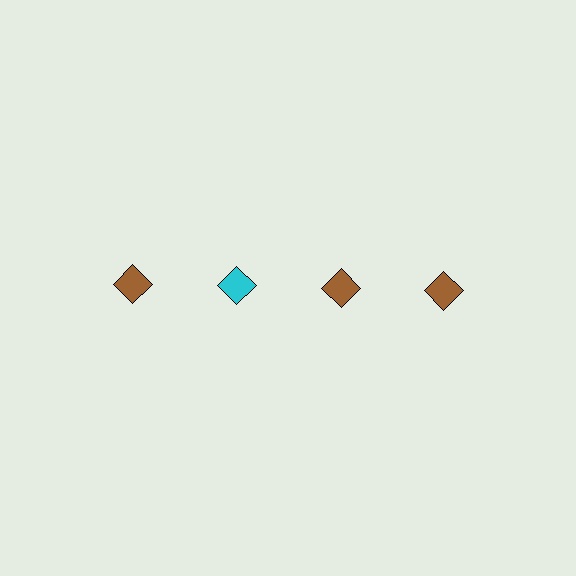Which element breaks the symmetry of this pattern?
The cyan diamond in the top row, second from left column breaks the symmetry. All other shapes are brown diamonds.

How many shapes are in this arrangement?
There are 4 shapes arranged in a grid pattern.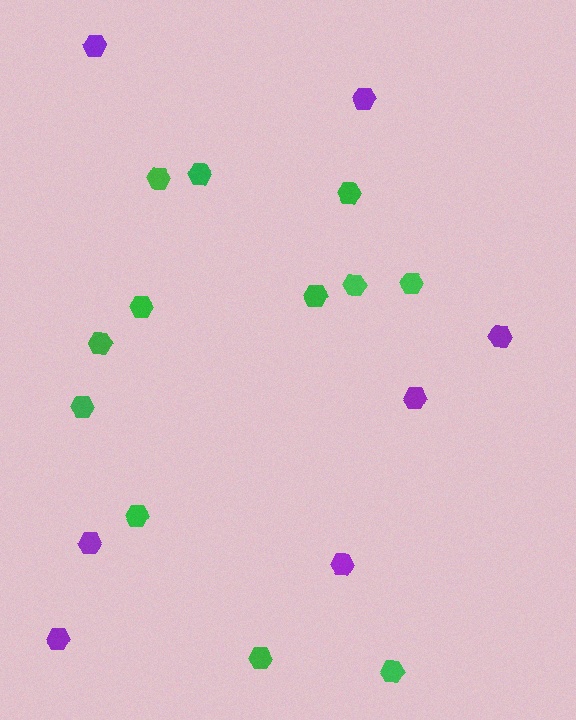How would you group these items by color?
There are 2 groups: one group of green hexagons (12) and one group of purple hexagons (7).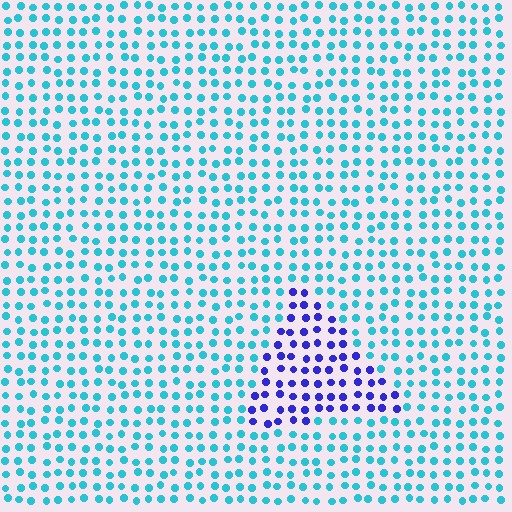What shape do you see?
I see a triangle.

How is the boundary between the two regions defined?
The boundary is defined purely by a slight shift in hue (about 58 degrees). Spacing, size, and orientation are identical on both sides.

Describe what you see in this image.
The image is filled with small cyan elements in a uniform arrangement. A triangle-shaped region is visible where the elements are tinted to a slightly different hue, forming a subtle color boundary.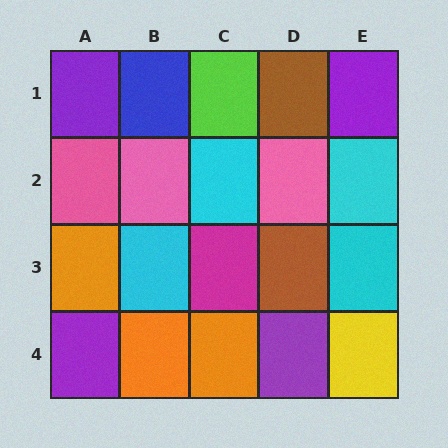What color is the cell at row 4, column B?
Orange.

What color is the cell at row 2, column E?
Cyan.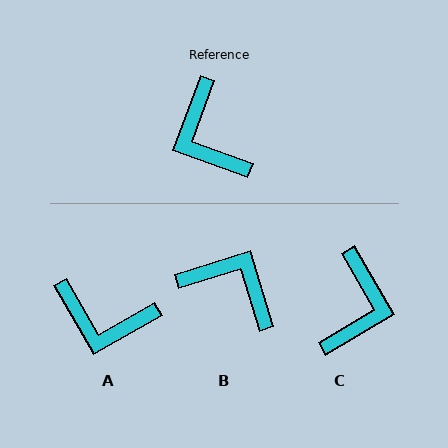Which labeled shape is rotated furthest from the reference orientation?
B, about 143 degrees away.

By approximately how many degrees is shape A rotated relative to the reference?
Approximately 50 degrees counter-clockwise.